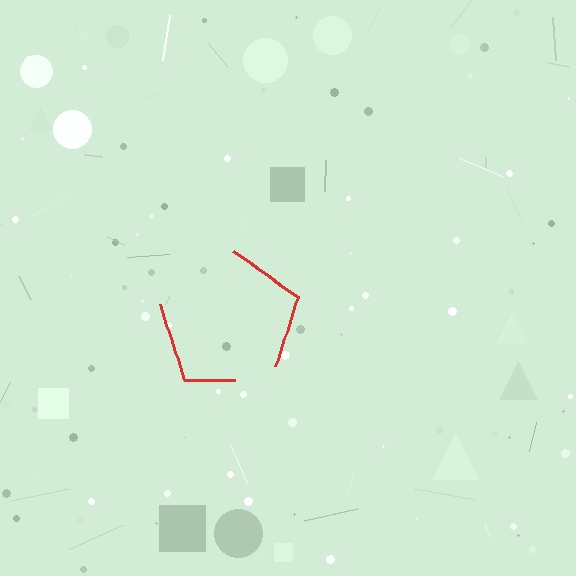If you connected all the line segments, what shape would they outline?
They would outline a pentagon.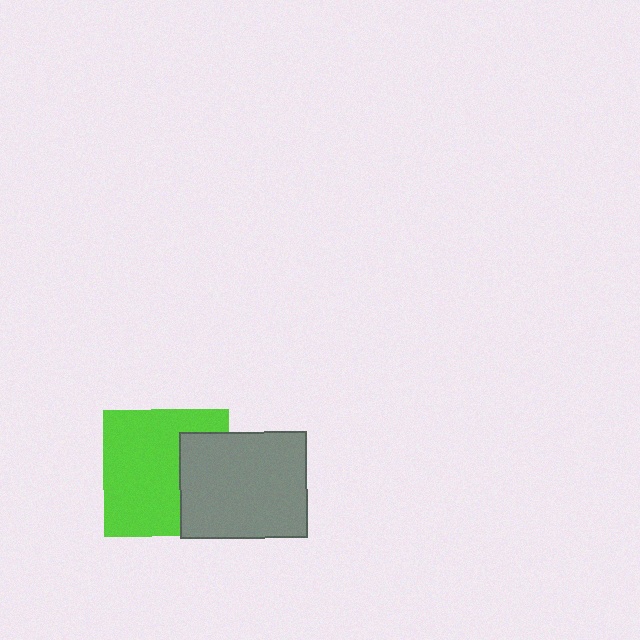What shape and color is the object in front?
The object in front is a gray rectangle.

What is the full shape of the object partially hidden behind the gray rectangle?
The partially hidden object is a lime square.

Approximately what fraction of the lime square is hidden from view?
Roughly 32% of the lime square is hidden behind the gray rectangle.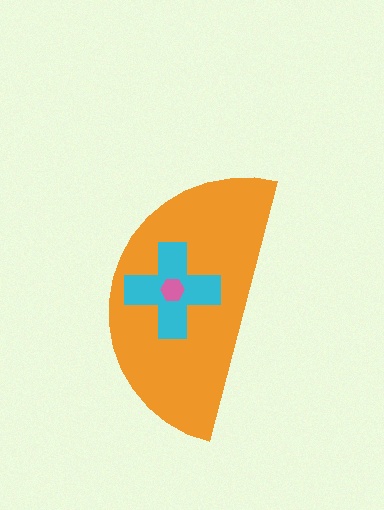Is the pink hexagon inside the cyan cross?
Yes.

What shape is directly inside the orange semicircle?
The cyan cross.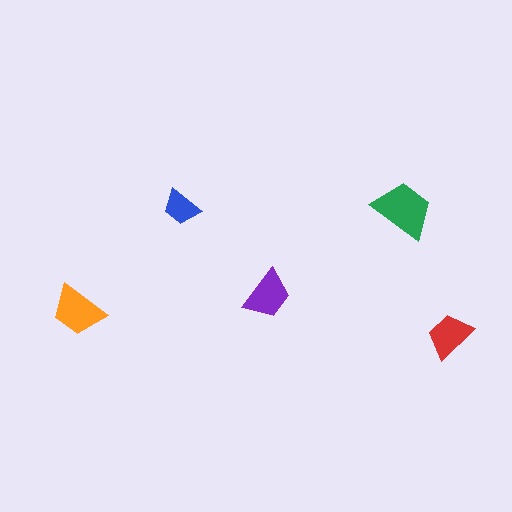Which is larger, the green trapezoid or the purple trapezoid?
The green one.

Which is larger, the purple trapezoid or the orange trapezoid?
The orange one.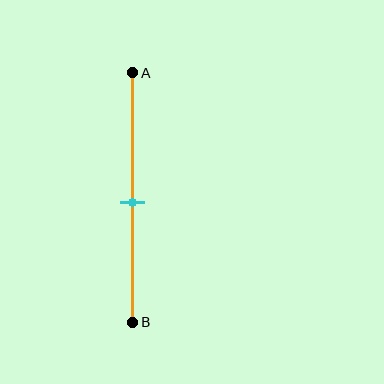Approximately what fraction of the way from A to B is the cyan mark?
The cyan mark is approximately 50% of the way from A to B.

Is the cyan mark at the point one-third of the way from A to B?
No, the mark is at about 50% from A, not at the 33% one-third point.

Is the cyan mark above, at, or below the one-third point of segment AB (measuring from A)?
The cyan mark is below the one-third point of segment AB.